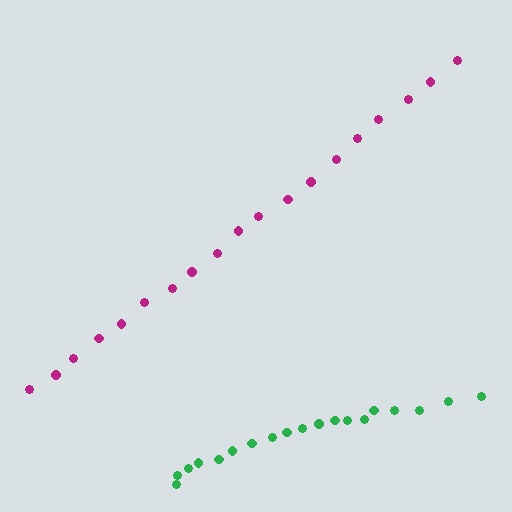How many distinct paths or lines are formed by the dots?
There are 2 distinct paths.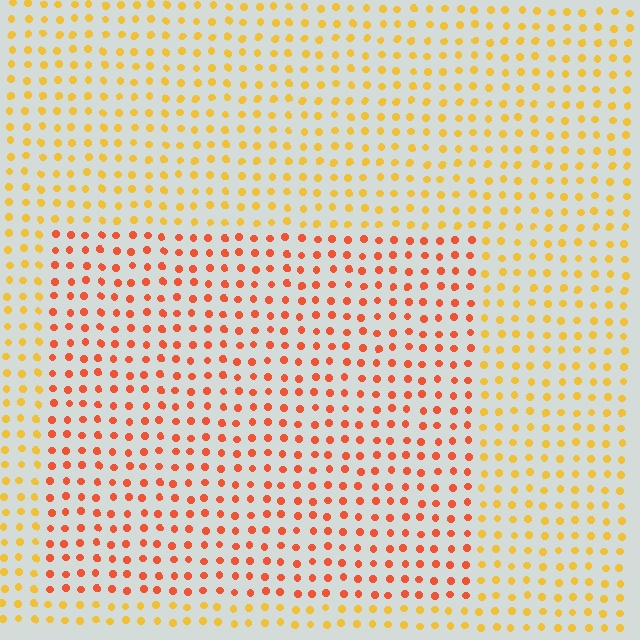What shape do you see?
I see a rectangle.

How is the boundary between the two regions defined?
The boundary is defined purely by a slight shift in hue (about 35 degrees). Spacing, size, and orientation are identical on both sides.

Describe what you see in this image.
The image is filled with small yellow elements in a uniform arrangement. A rectangle-shaped region is visible where the elements are tinted to a slightly different hue, forming a subtle color boundary.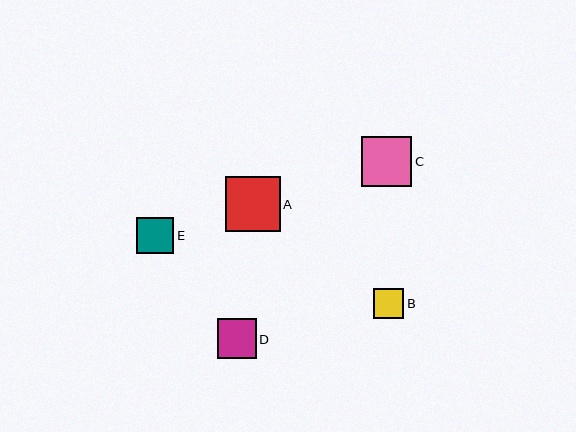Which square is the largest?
Square A is the largest with a size of approximately 55 pixels.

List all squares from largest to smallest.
From largest to smallest: A, C, D, E, B.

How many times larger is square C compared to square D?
Square C is approximately 1.3 times the size of square D.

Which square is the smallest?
Square B is the smallest with a size of approximately 30 pixels.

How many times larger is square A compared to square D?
Square A is approximately 1.4 times the size of square D.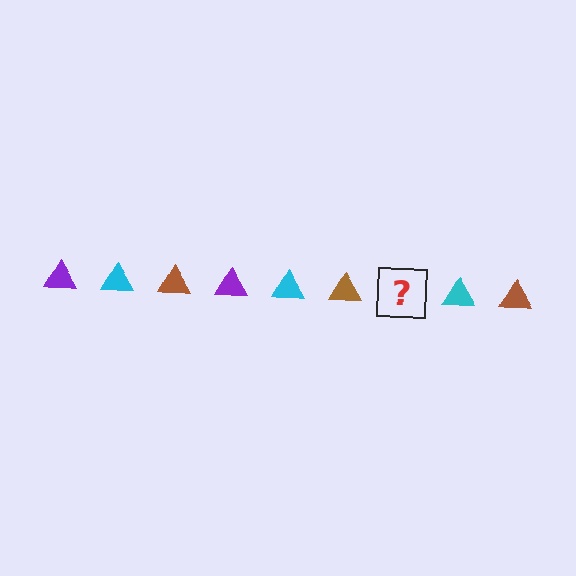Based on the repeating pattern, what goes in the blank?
The blank should be a purple triangle.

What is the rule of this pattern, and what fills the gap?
The rule is that the pattern cycles through purple, cyan, brown triangles. The gap should be filled with a purple triangle.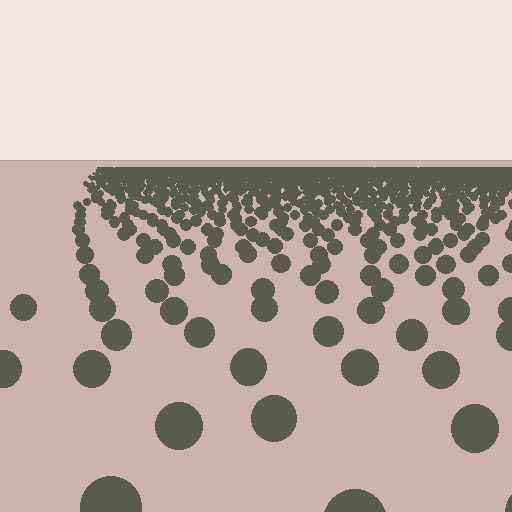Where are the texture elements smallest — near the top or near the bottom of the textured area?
Near the top.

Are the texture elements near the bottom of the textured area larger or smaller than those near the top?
Larger. Near the bottom, elements are closer to the viewer and appear at a bigger on-screen size.